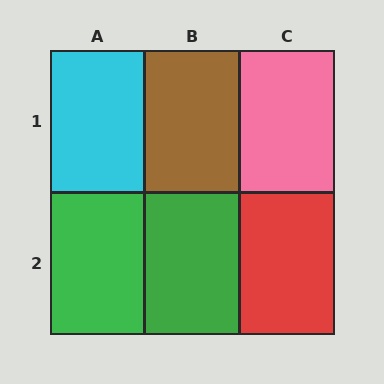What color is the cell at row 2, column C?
Red.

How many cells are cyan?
1 cell is cyan.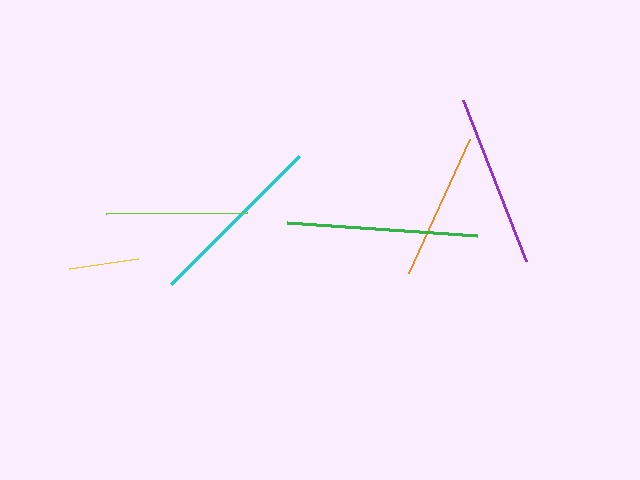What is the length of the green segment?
The green segment is approximately 190 pixels long.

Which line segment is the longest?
The green line is the longest at approximately 190 pixels.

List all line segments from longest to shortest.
From longest to shortest: green, cyan, purple, orange, lime, yellow.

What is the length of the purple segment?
The purple segment is approximately 173 pixels long.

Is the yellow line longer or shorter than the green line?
The green line is longer than the yellow line.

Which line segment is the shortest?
The yellow line is the shortest at approximately 70 pixels.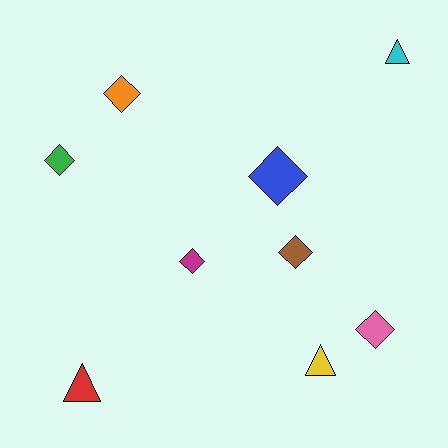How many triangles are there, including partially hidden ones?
There are 3 triangles.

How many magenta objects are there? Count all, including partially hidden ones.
There is 1 magenta object.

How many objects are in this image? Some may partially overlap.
There are 9 objects.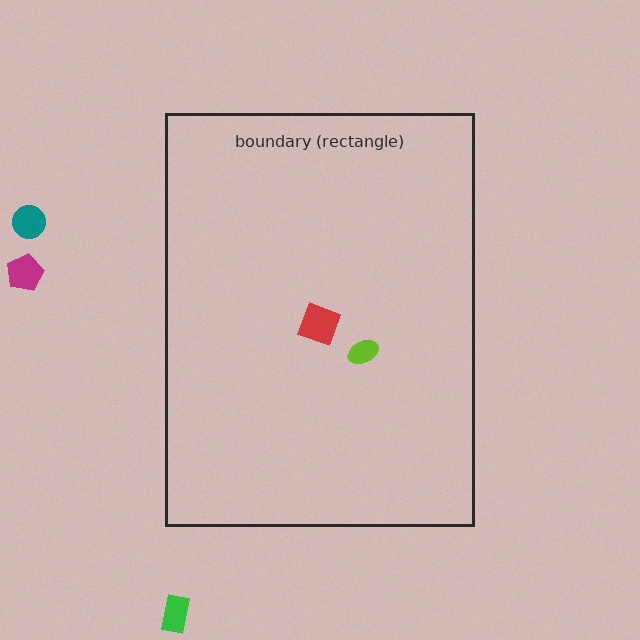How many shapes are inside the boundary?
2 inside, 3 outside.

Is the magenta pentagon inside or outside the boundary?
Outside.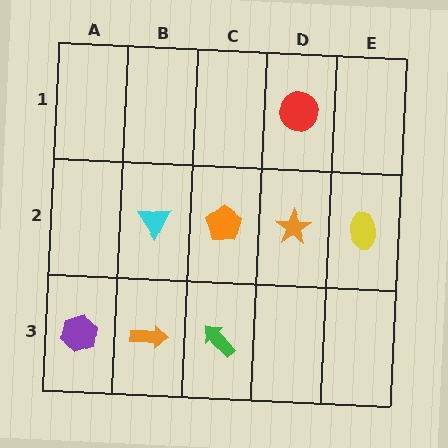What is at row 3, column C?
A green arrow.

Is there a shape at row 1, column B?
No, that cell is empty.